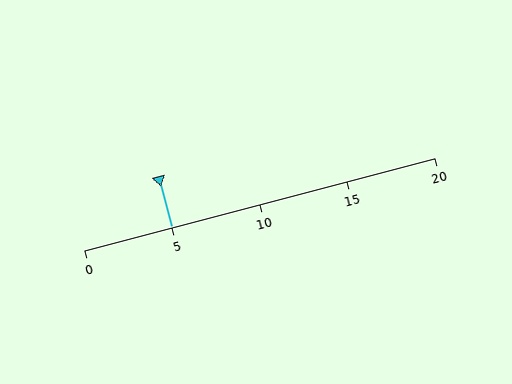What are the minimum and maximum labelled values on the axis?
The axis runs from 0 to 20.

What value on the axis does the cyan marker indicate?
The marker indicates approximately 5.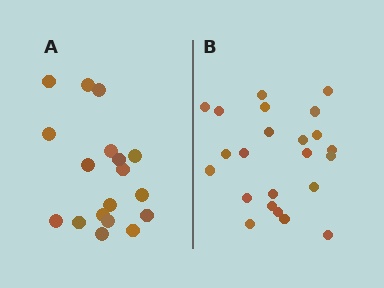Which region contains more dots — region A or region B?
Region B (the right region) has more dots.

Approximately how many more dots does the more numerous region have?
Region B has about 5 more dots than region A.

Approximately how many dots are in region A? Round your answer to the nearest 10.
About 20 dots. (The exact count is 18, which rounds to 20.)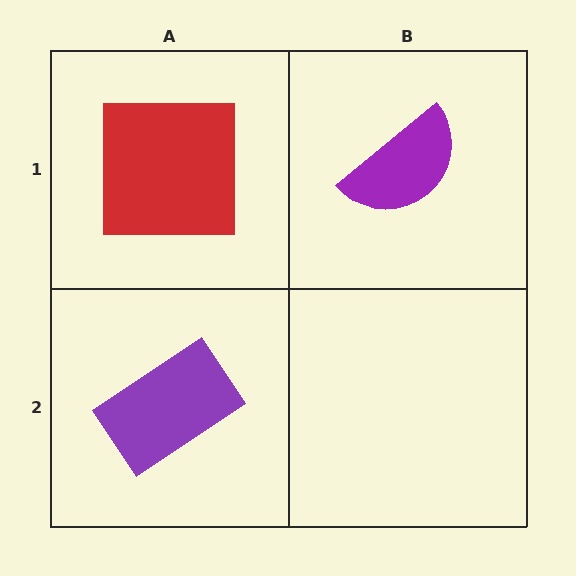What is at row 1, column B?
A purple semicircle.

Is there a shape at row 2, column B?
No, that cell is empty.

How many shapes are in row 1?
2 shapes.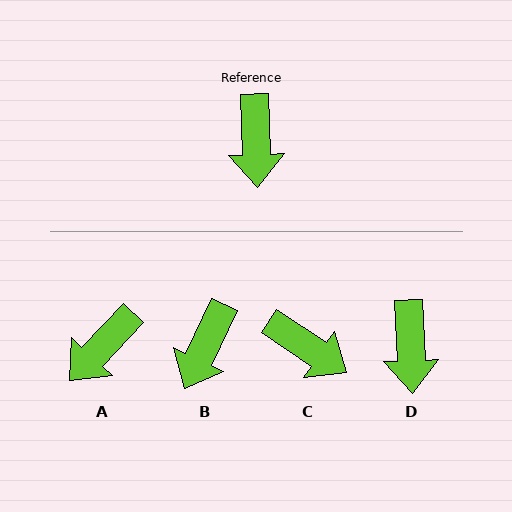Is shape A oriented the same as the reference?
No, it is off by about 46 degrees.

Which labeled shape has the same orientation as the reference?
D.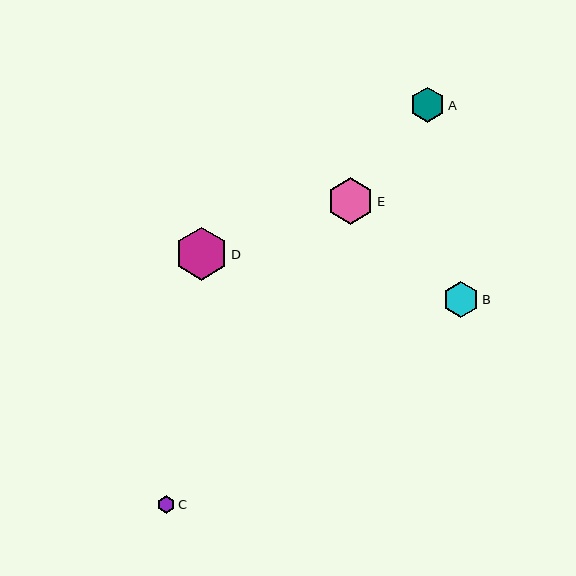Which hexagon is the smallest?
Hexagon C is the smallest with a size of approximately 18 pixels.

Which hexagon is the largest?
Hexagon D is the largest with a size of approximately 53 pixels.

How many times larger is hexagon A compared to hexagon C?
Hexagon A is approximately 2.0 times the size of hexagon C.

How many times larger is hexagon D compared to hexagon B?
Hexagon D is approximately 1.5 times the size of hexagon B.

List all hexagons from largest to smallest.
From largest to smallest: D, E, B, A, C.